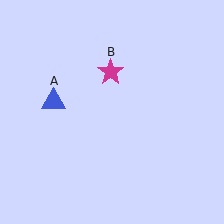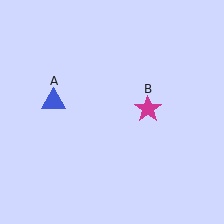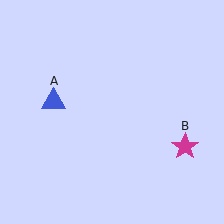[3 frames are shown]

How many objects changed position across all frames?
1 object changed position: magenta star (object B).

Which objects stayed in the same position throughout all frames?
Blue triangle (object A) remained stationary.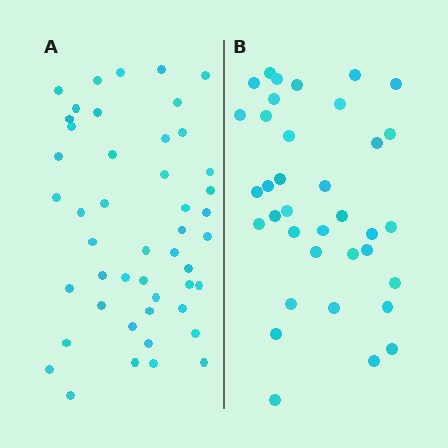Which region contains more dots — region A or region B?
Region A (the left region) has more dots.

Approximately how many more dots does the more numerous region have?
Region A has roughly 12 or so more dots than region B.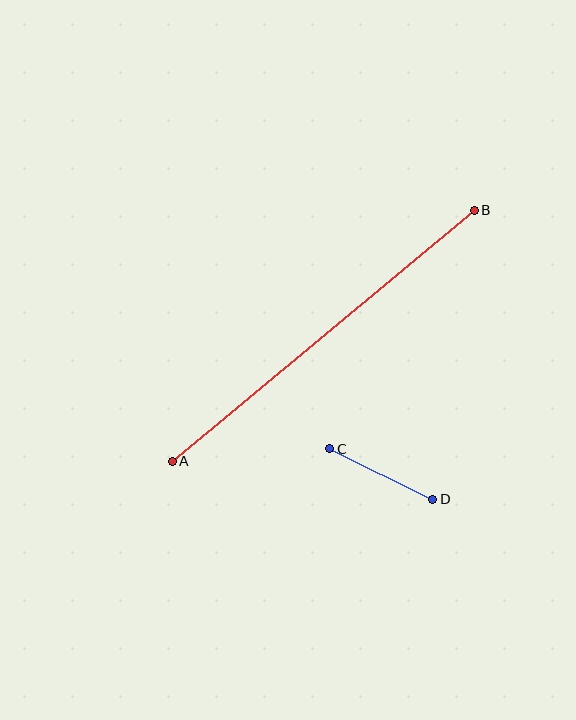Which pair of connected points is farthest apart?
Points A and B are farthest apart.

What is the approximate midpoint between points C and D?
The midpoint is at approximately (381, 474) pixels.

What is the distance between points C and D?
The distance is approximately 115 pixels.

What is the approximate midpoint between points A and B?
The midpoint is at approximately (323, 336) pixels.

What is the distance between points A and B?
The distance is approximately 392 pixels.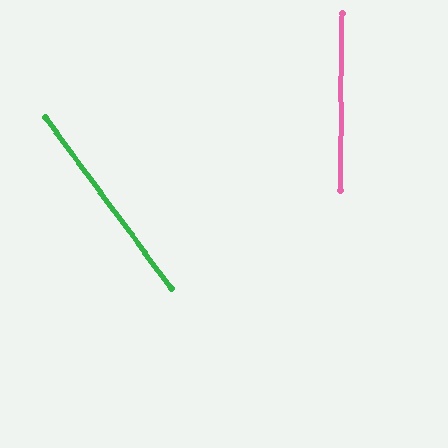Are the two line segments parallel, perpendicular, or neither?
Neither parallel nor perpendicular — they differ by about 37°.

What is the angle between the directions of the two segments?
Approximately 37 degrees.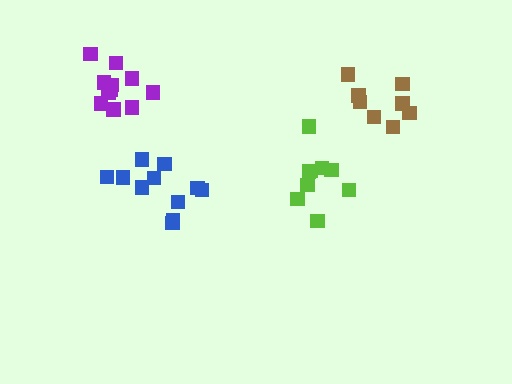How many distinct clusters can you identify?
There are 4 distinct clusters.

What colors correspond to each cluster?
The clusters are colored: lime, brown, purple, blue.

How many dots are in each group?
Group 1: 9 dots, Group 2: 8 dots, Group 3: 11 dots, Group 4: 11 dots (39 total).